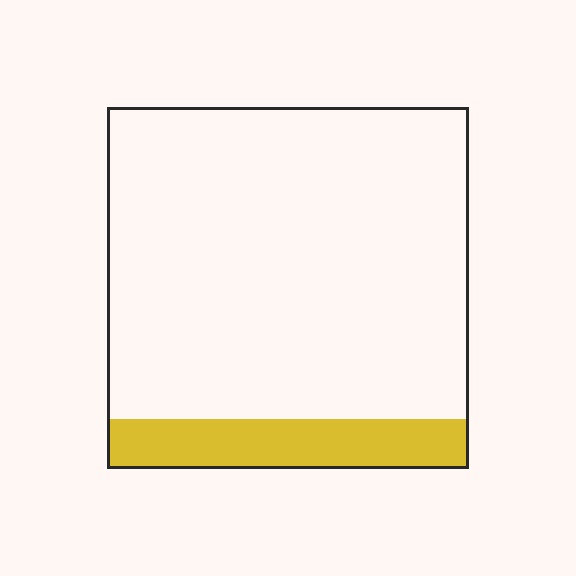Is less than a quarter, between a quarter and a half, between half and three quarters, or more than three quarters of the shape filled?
Less than a quarter.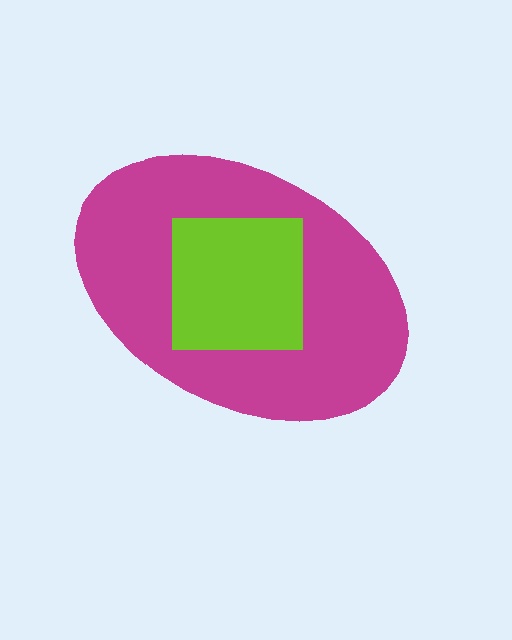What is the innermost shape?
The lime square.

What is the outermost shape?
The magenta ellipse.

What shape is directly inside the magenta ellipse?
The lime square.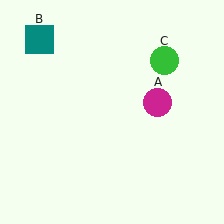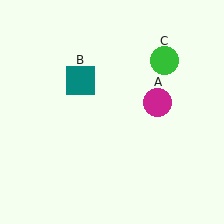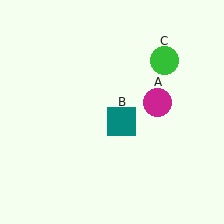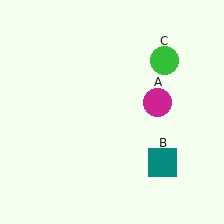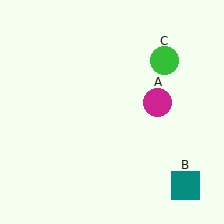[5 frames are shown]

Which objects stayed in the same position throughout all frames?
Magenta circle (object A) and green circle (object C) remained stationary.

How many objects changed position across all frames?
1 object changed position: teal square (object B).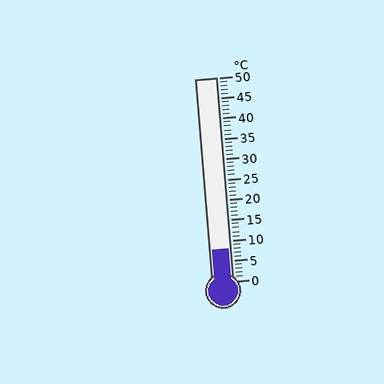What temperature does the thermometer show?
The thermometer shows approximately 8°C.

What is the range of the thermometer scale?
The thermometer scale ranges from 0°C to 50°C.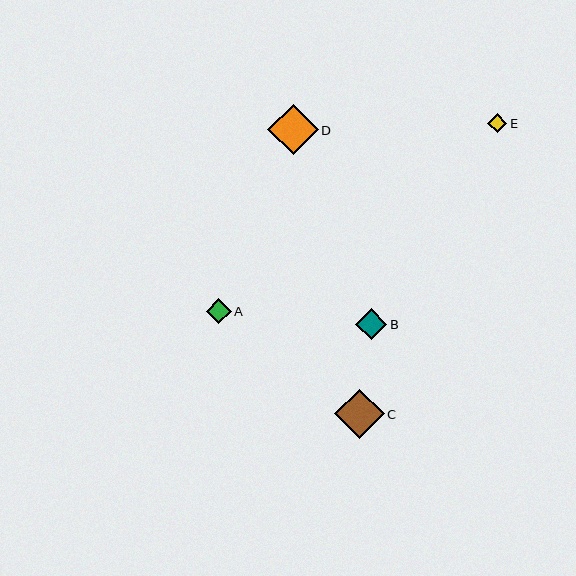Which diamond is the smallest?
Diamond E is the smallest with a size of approximately 19 pixels.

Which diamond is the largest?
Diamond D is the largest with a size of approximately 51 pixels.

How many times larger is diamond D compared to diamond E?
Diamond D is approximately 2.6 times the size of diamond E.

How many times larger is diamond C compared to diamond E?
Diamond C is approximately 2.5 times the size of diamond E.